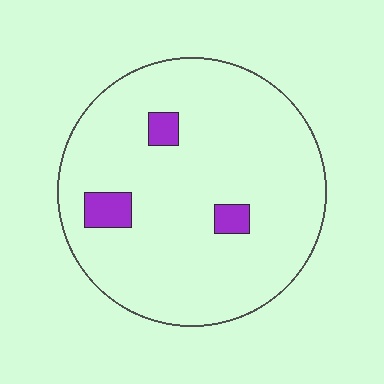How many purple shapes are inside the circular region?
3.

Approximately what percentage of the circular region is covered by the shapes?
Approximately 5%.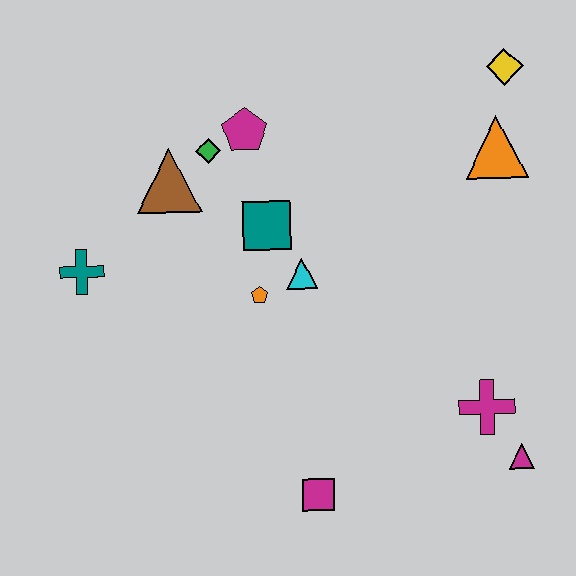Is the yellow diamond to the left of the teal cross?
No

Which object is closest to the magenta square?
The magenta cross is closest to the magenta square.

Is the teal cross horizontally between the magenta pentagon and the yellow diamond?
No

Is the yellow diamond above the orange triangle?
Yes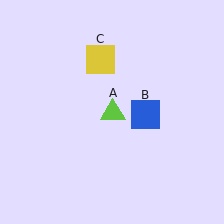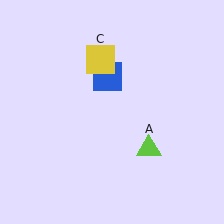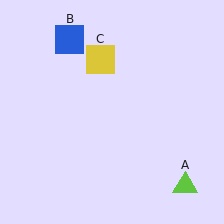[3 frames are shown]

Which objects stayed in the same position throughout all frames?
Yellow square (object C) remained stationary.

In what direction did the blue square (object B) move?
The blue square (object B) moved up and to the left.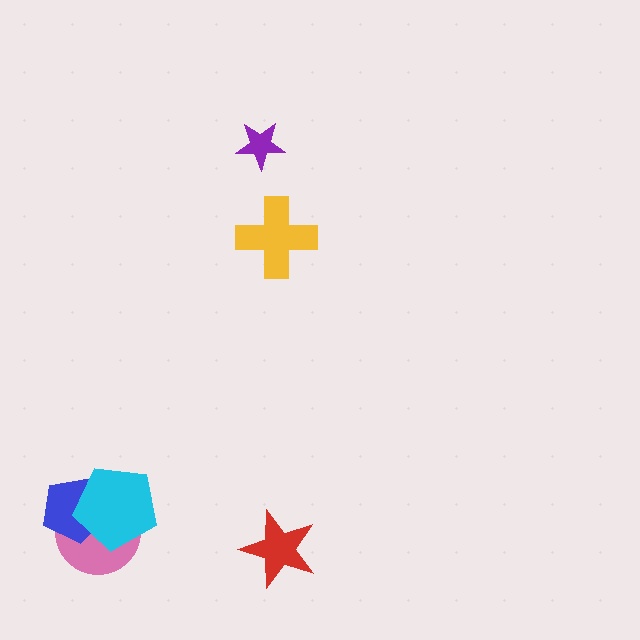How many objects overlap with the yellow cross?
0 objects overlap with the yellow cross.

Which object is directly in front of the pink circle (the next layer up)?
The blue pentagon is directly in front of the pink circle.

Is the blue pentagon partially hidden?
Yes, it is partially covered by another shape.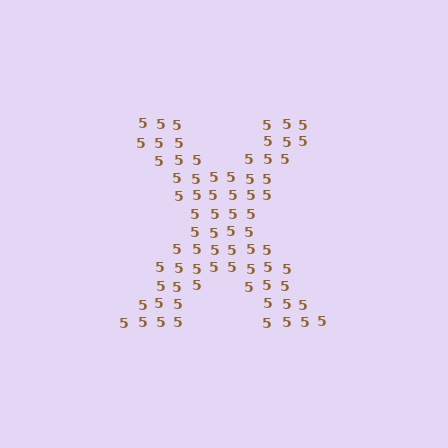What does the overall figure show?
The overall figure shows the letter X.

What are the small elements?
The small elements are digit 5's.